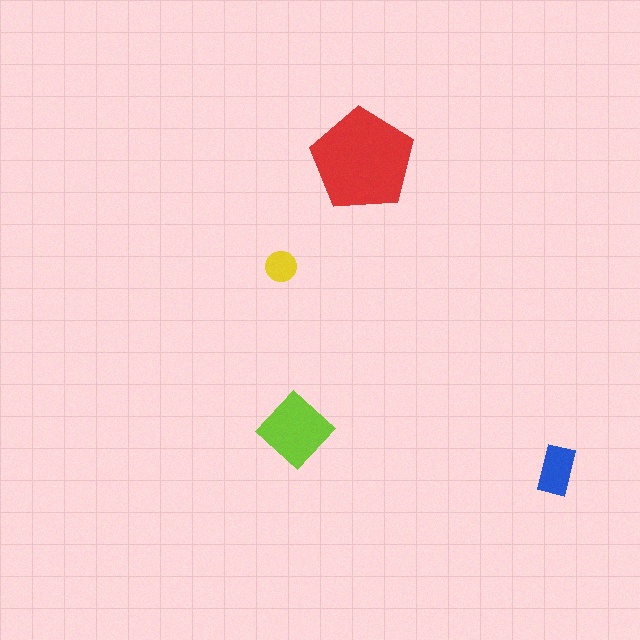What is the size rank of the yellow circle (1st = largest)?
4th.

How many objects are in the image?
There are 4 objects in the image.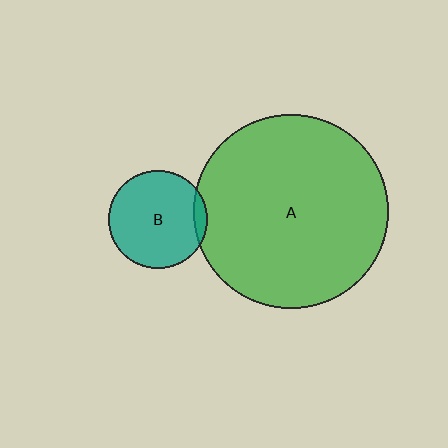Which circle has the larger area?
Circle A (green).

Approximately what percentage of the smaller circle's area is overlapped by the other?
Approximately 5%.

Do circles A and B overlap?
Yes.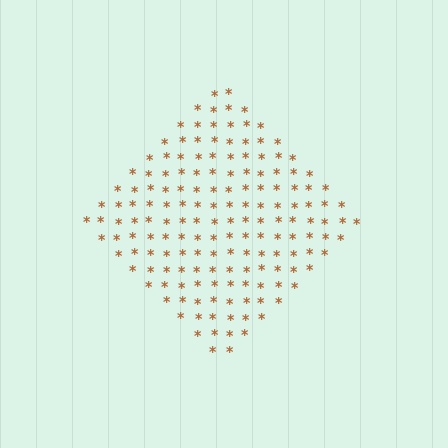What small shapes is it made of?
It is made of small asterisks.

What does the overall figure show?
The overall figure shows a diamond.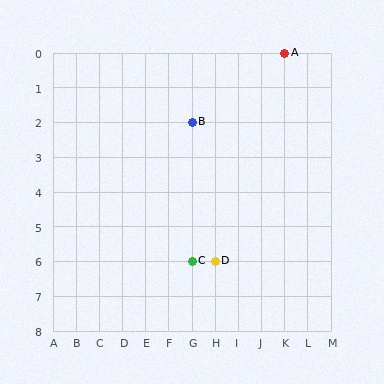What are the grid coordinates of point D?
Point D is at grid coordinates (H, 6).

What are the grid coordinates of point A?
Point A is at grid coordinates (K, 0).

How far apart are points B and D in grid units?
Points B and D are 1 column and 4 rows apart (about 4.1 grid units diagonally).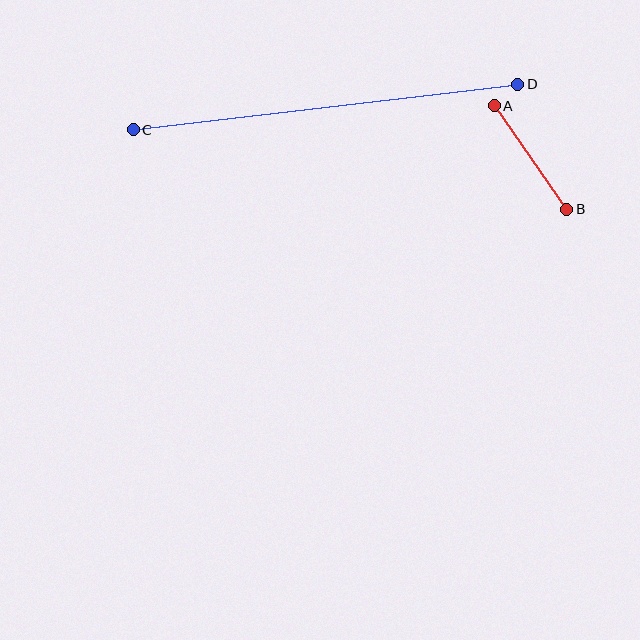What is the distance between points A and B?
The distance is approximately 126 pixels.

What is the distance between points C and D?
The distance is approximately 387 pixels.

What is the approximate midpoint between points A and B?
The midpoint is at approximately (530, 158) pixels.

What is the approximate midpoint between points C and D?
The midpoint is at approximately (326, 107) pixels.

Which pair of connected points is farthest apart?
Points C and D are farthest apart.